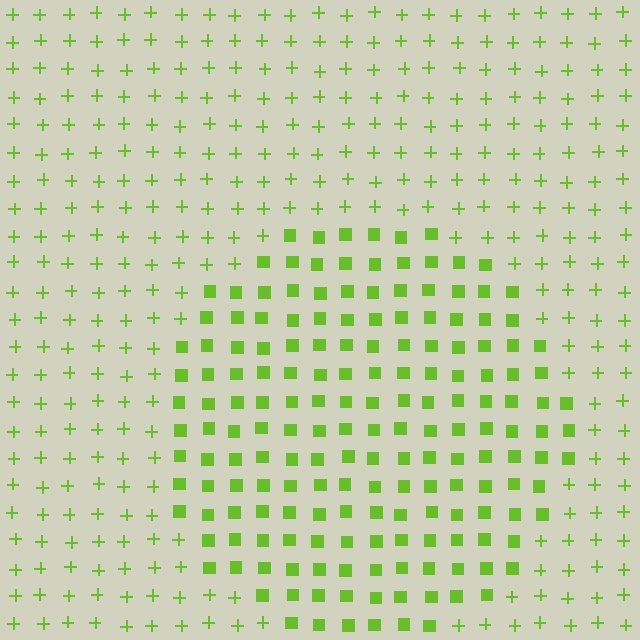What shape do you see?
I see a circle.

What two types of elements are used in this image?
The image uses squares inside the circle region and plus signs outside it.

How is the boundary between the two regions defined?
The boundary is defined by a change in element shape: squares inside vs. plus signs outside. All elements share the same color and spacing.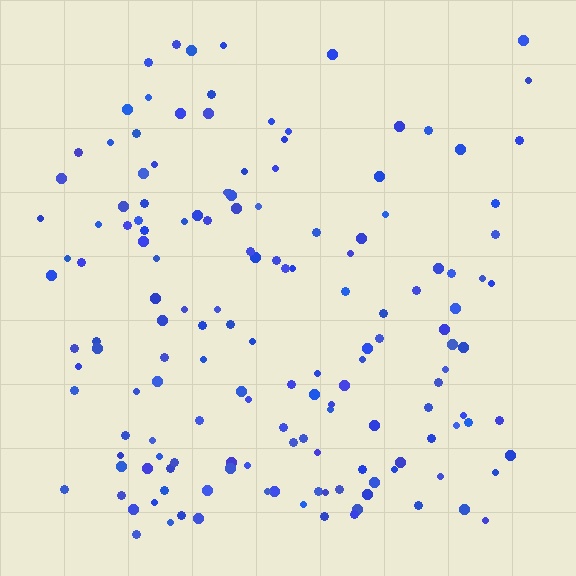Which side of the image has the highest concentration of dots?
The bottom.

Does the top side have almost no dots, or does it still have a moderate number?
Still a moderate number, just noticeably fewer than the bottom.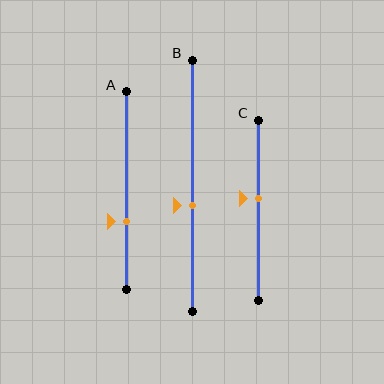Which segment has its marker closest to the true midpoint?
Segment C has its marker closest to the true midpoint.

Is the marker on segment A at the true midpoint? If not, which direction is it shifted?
No, the marker on segment A is shifted downward by about 15% of the segment length.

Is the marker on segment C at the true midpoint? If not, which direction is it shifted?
No, the marker on segment C is shifted upward by about 7% of the segment length.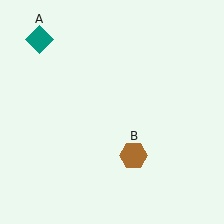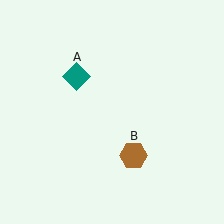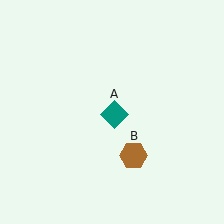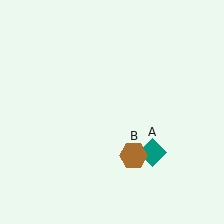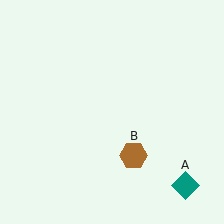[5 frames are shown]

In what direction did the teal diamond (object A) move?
The teal diamond (object A) moved down and to the right.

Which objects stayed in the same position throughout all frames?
Brown hexagon (object B) remained stationary.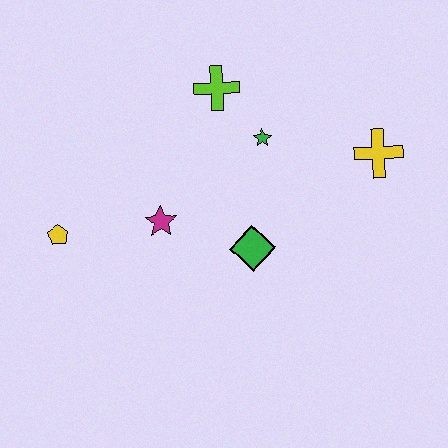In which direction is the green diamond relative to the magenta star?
The green diamond is to the right of the magenta star.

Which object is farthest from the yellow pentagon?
The yellow cross is farthest from the yellow pentagon.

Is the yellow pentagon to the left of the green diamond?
Yes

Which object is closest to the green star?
The lime cross is closest to the green star.